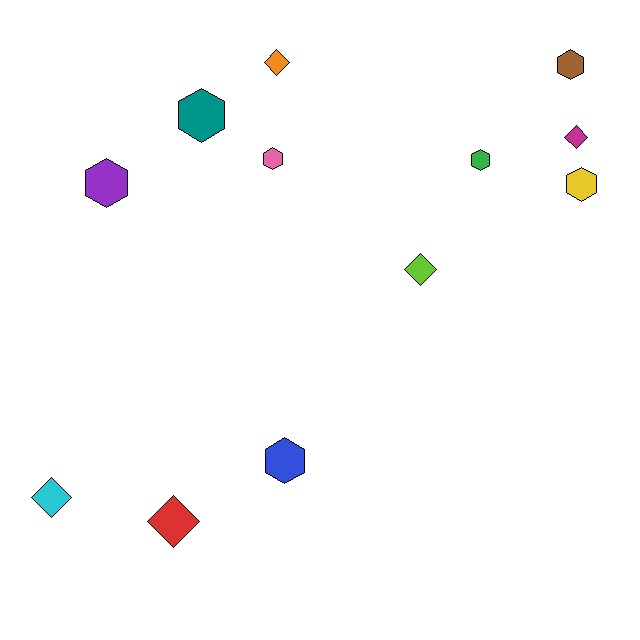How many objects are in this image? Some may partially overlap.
There are 12 objects.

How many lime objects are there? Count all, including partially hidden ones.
There is 1 lime object.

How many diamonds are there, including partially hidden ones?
There are 5 diamonds.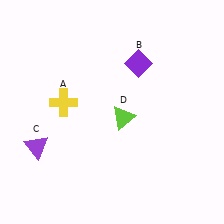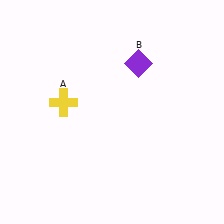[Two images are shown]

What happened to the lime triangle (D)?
The lime triangle (D) was removed in Image 2. It was in the bottom-right area of Image 1.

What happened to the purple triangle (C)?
The purple triangle (C) was removed in Image 2. It was in the bottom-left area of Image 1.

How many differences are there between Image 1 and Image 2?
There are 2 differences between the two images.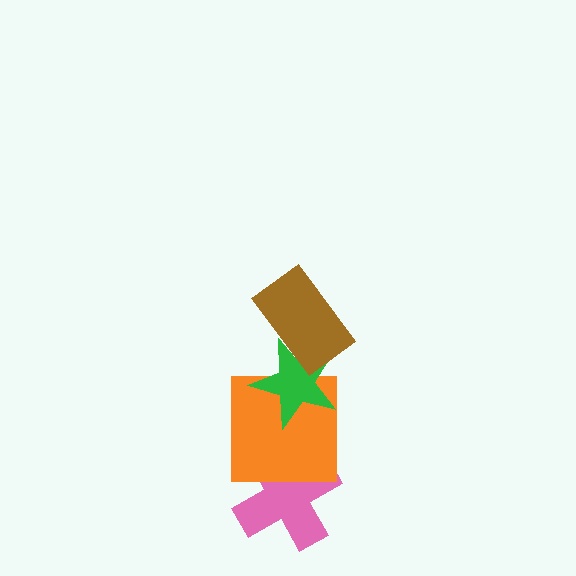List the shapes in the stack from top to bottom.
From top to bottom: the brown rectangle, the green star, the orange square, the pink cross.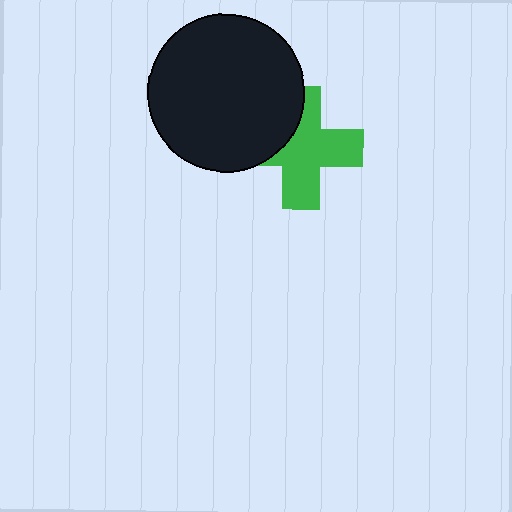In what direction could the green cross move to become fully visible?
The green cross could move right. That would shift it out from behind the black circle entirely.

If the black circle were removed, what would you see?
You would see the complete green cross.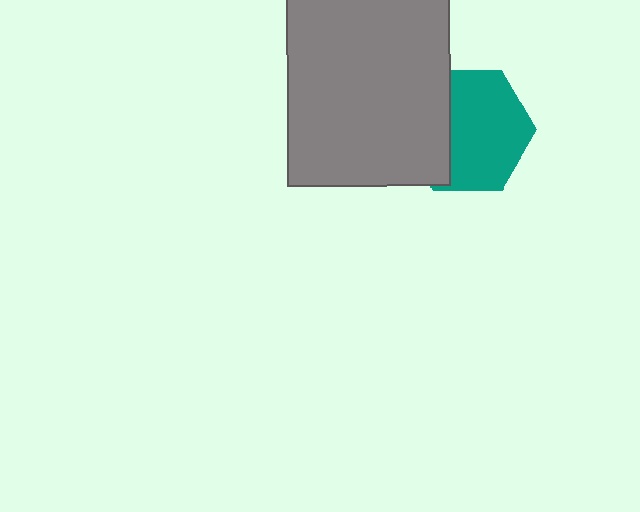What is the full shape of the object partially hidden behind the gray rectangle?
The partially hidden object is a teal hexagon.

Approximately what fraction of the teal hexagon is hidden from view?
Roughly 33% of the teal hexagon is hidden behind the gray rectangle.